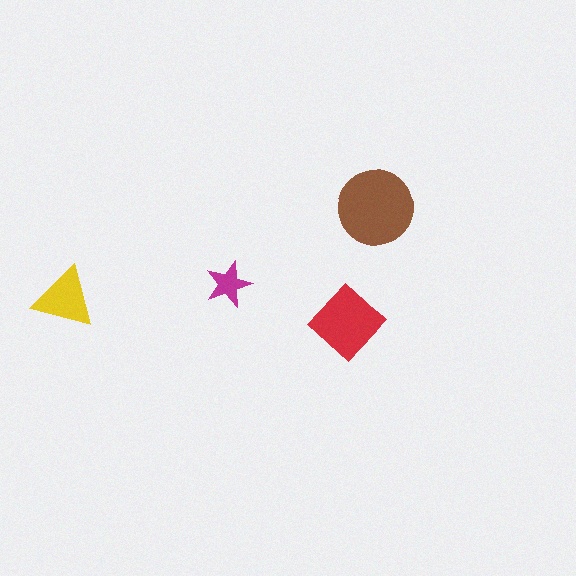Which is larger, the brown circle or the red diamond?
The brown circle.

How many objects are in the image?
There are 4 objects in the image.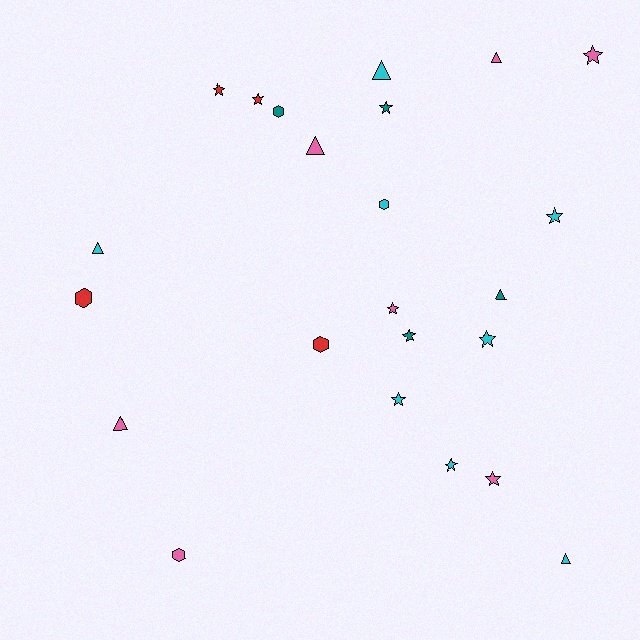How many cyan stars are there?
There are 4 cyan stars.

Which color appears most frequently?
Cyan, with 8 objects.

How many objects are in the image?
There are 23 objects.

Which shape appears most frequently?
Star, with 11 objects.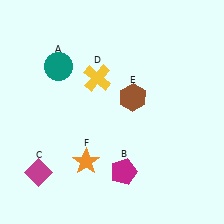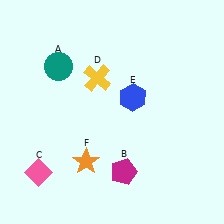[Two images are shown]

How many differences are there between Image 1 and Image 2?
There are 2 differences between the two images.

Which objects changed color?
C changed from magenta to pink. E changed from brown to blue.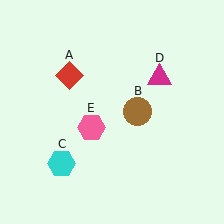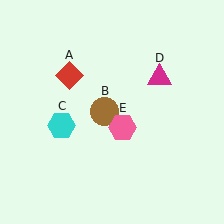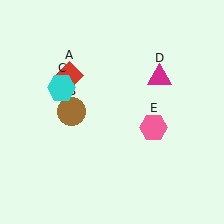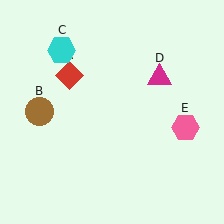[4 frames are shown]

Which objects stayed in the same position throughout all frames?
Red diamond (object A) and magenta triangle (object D) remained stationary.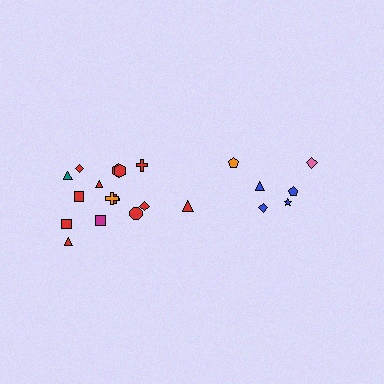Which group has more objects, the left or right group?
The left group.